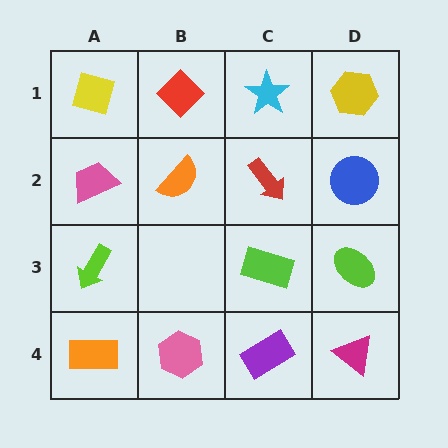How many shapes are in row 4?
4 shapes.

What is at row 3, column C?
A lime rectangle.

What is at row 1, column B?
A red diamond.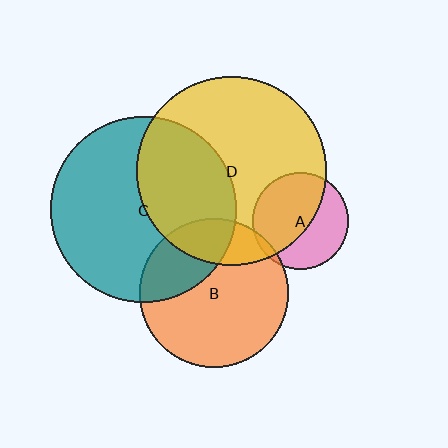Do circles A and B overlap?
Yes.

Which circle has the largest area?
Circle D (yellow).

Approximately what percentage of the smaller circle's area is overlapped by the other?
Approximately 5%.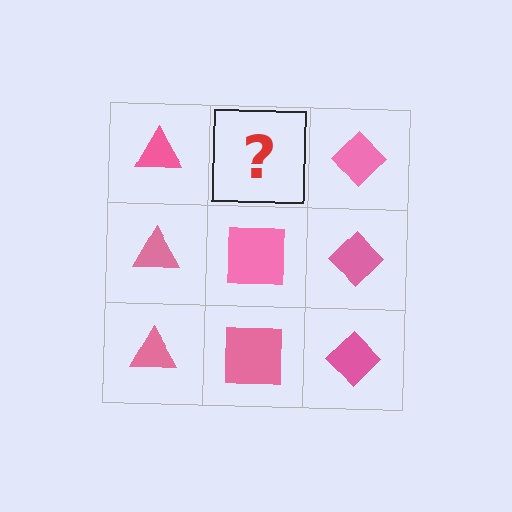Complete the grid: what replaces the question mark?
The question mark should be replaced with a pink square.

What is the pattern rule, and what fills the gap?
The rule is that each column has a consistent shape. The gap should be filled with a pink square.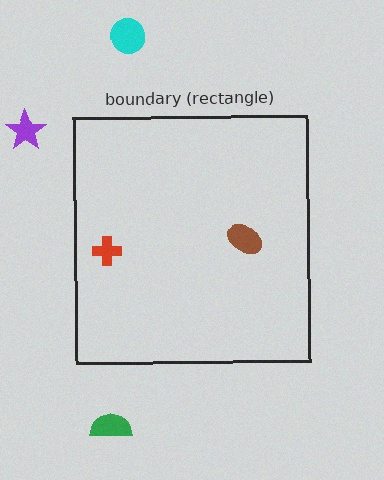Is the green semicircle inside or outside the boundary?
Outside.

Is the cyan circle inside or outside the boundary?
Outside.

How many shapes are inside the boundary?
2 inside, 3 outside.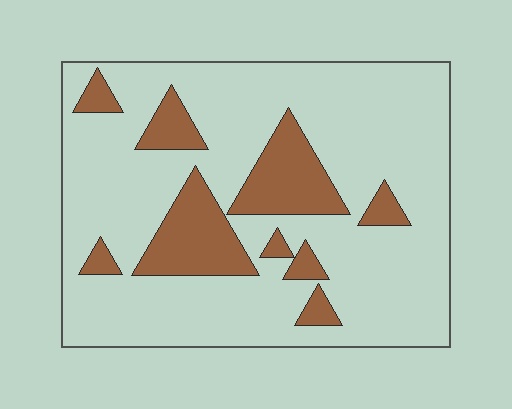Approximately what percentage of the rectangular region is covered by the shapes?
Approximately 20%.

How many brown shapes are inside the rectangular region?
9.